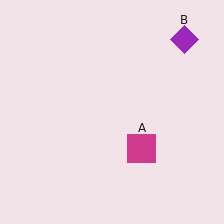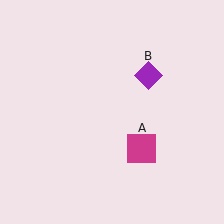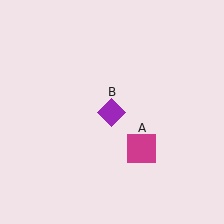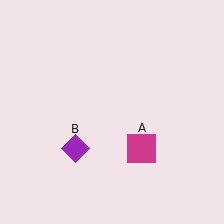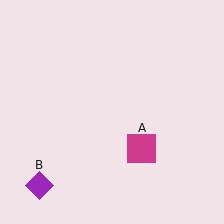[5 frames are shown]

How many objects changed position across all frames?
1 object changed position: purple diamond (object B).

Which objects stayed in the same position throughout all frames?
Magenta square (object A) remained stationary.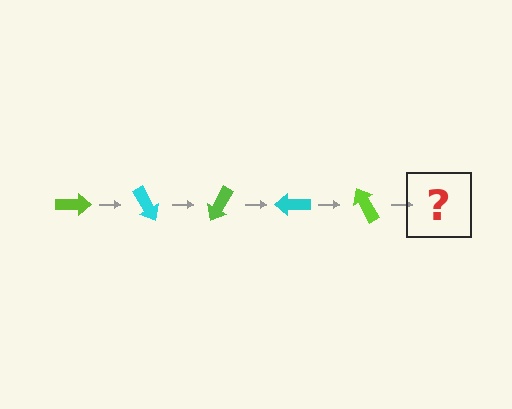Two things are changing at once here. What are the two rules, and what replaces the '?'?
The two rules are that it rotates 60 degrees each step and the color cycles through lime and cyan. The '?' should be a cyan arrow, rotated 300 degrees from the start.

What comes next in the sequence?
The next element should be a cyan arrow, rotated 300 degrees from the start.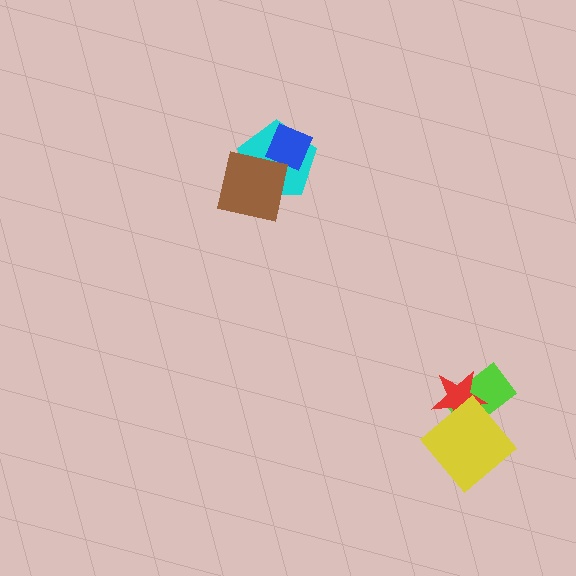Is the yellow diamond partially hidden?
No, no other shape covers it.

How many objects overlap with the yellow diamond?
2 objects overlap with the yellow diamond.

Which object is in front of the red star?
The yellow diamond is in front of the red star.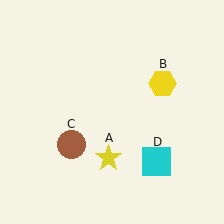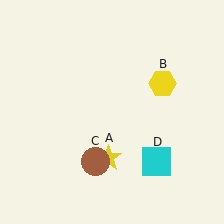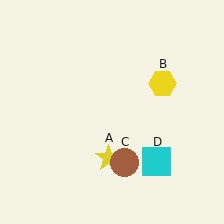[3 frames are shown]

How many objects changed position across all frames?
1 object changed position: brown circle (object C).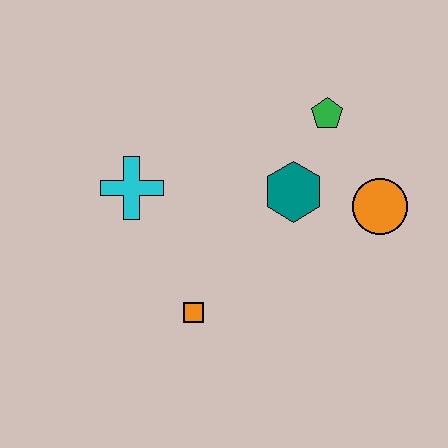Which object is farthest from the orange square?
The green pentagon is farthest from the orange square.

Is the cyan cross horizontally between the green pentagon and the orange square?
No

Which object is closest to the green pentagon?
The teal hexagon is closest to the green pentagon.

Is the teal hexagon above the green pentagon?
No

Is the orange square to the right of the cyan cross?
Yes